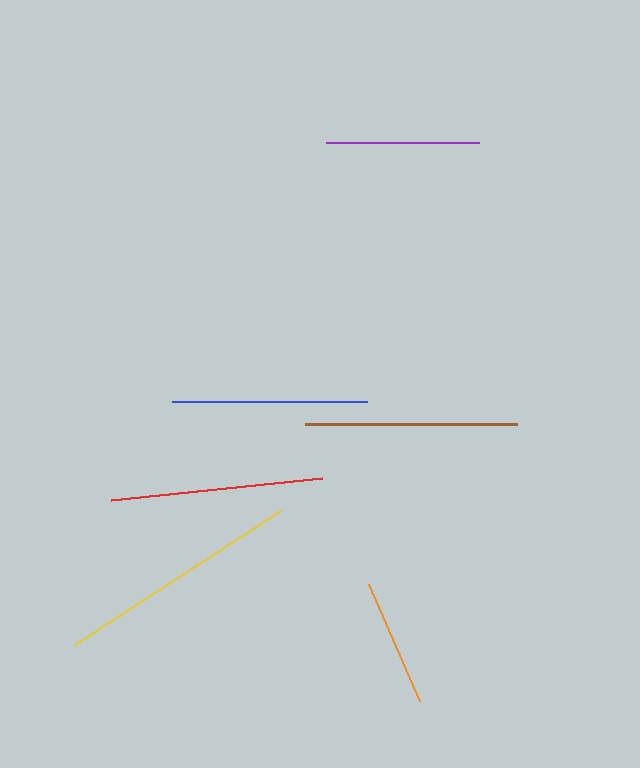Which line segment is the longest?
The yellow line is the longest at approximately 246 pixels.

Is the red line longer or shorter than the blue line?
The red line is longer than the blue line.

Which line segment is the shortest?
The orange line is the shortest at approximately 127 pixels.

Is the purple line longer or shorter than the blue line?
The blue line is longer than the purple line.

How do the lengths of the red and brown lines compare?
The red and brown lines are approximately the same length.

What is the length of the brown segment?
The brown segment is approximately 211 pixels long.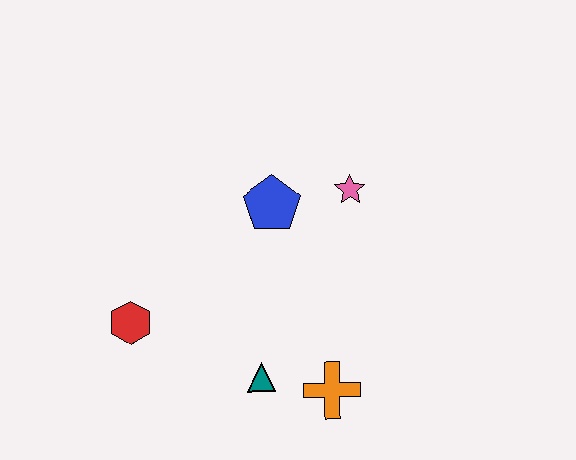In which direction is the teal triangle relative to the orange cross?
The teal triangle is to the left of the orange cross.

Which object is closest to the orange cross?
The teal triangle is closest to the orange cross.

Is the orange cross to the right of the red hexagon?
Yes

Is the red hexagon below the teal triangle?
No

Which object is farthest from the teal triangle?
The pink star is farthest from the teal triangle.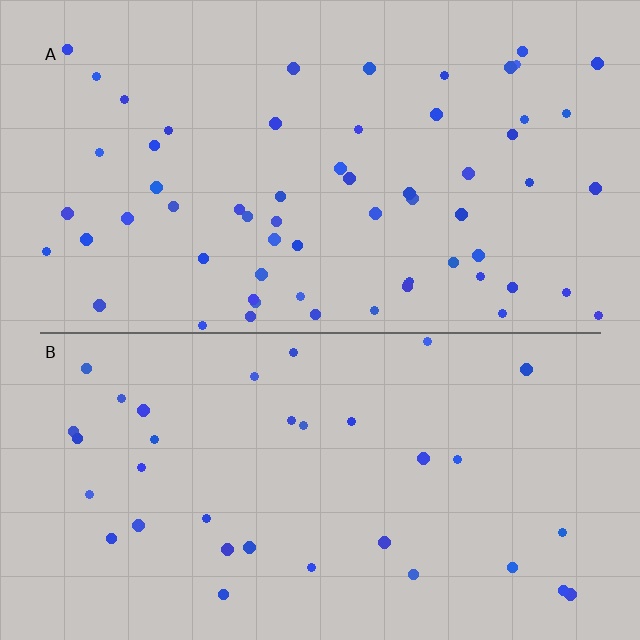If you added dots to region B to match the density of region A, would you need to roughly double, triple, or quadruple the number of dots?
Approximately double.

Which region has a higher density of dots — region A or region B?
A (the top).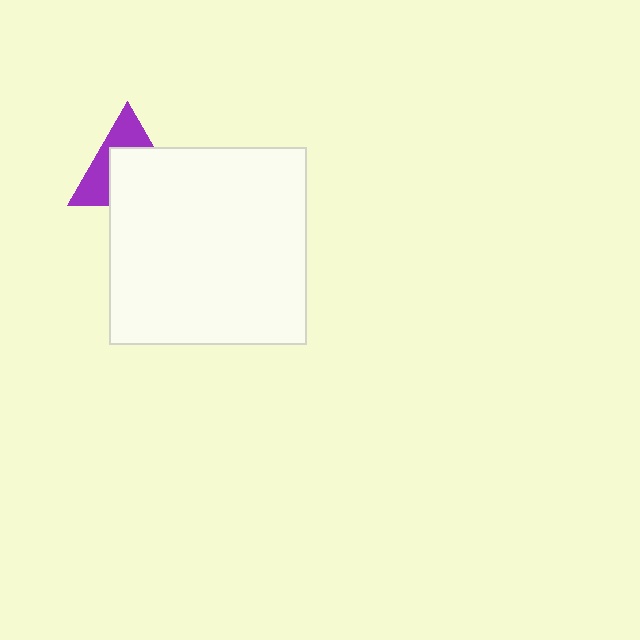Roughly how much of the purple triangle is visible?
A small part of it is visible (roughly 43%).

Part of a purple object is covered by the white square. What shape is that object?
It is a triangle.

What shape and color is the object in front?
The object in front is a white square.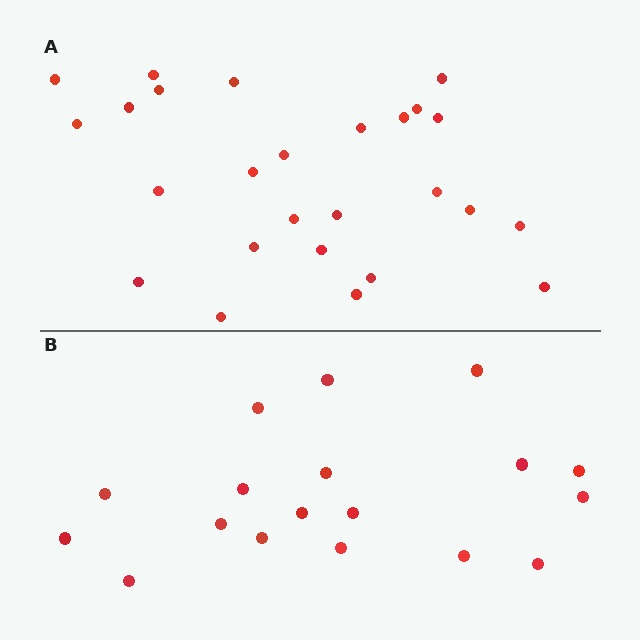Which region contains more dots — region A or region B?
Region A (the top region) has more dots.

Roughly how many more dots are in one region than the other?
Region A has roughly 8 or so more dots than region B.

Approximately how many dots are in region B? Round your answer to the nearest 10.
About 20 dots. (The exact count is 18, which rounds to 20.)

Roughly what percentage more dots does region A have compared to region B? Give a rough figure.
About 45% more.